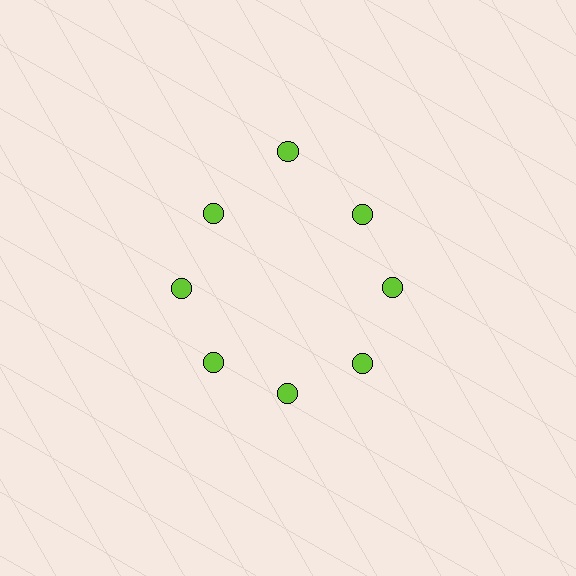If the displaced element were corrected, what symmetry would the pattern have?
It would have 8-fold rotational symmetry — the pattern would map onto itself every 45 degrees.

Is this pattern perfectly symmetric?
No. The 8 lime circles are arranged in a ring, but one element near the 12 o'clock position is pushed outward from the center, breaking the 8-fold rotational symmetry.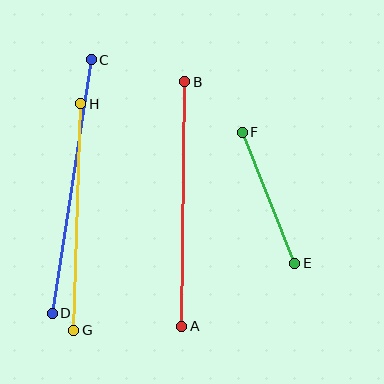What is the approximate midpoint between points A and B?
The midpoint is at approximately (183, 204) pixels.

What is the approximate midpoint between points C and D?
The midpoint is at approximately (72, 186) pixels.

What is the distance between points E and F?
The distance is approximately 142 pixels.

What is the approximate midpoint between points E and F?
The midpoint is at approximately (268, 198) pixels.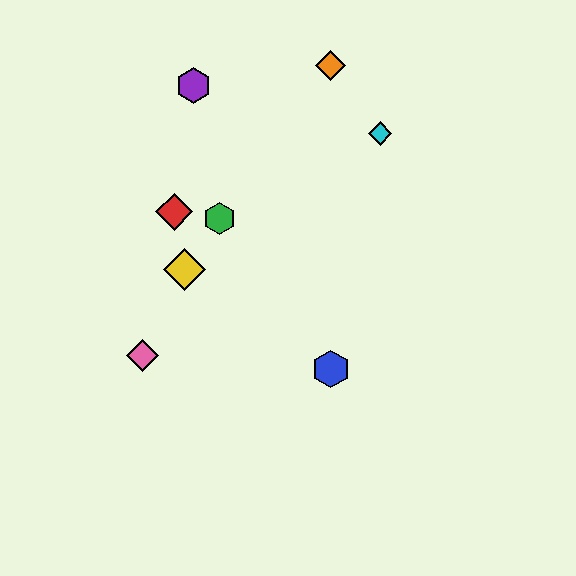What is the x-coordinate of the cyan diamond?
The cyan diamond is at x≈380.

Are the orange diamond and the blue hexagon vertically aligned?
Yes, both are at x≈331.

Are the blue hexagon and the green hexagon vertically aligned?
No, the blue hexagon is at x≈331 and the green hexagon is at x≈220.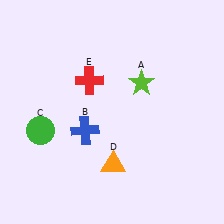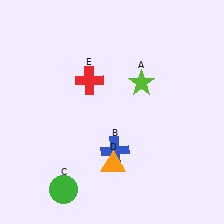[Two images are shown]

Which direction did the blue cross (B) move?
The blue cross (B) moved right.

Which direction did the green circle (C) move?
The green circle (C) moved down.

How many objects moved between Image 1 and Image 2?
2 objects moved between the two images.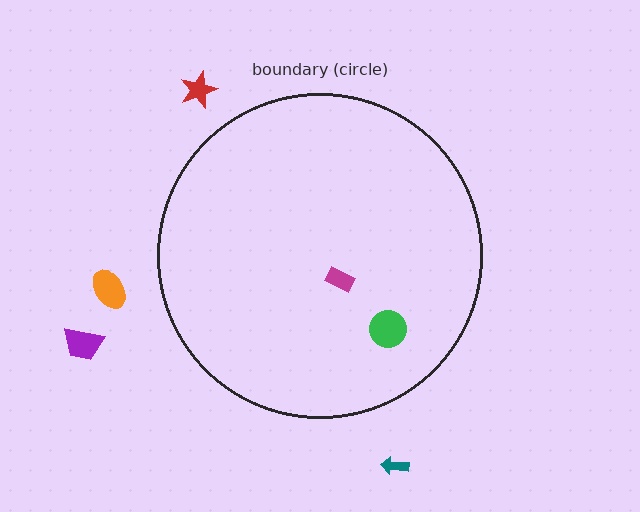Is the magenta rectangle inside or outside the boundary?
Inside.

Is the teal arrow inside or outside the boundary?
Outside.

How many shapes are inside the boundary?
2 inside, 4 outside.